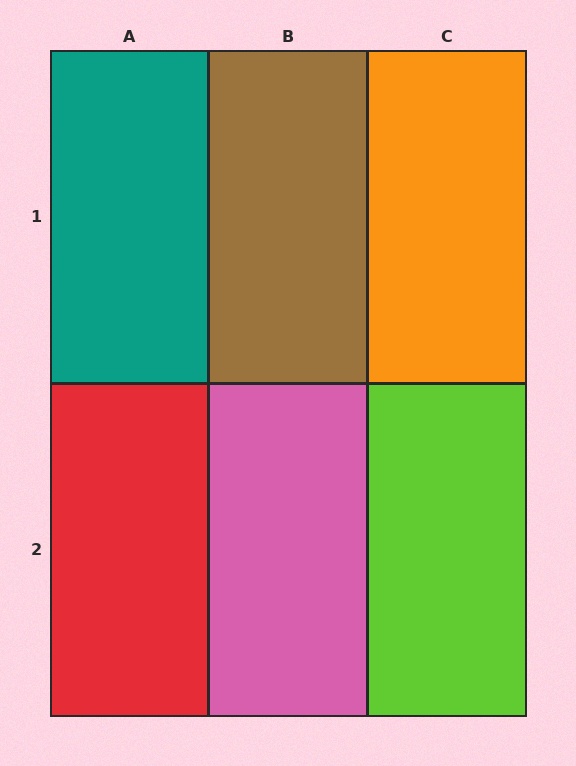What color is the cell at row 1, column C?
Orange.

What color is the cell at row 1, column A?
Teal.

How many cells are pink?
1 cell is pink.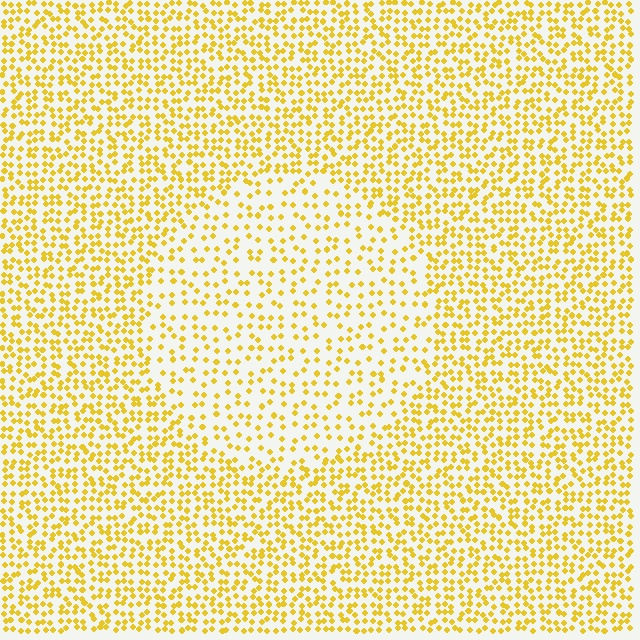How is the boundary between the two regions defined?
The boundary is defined by a change in element density (approximately 1.9x ratio). All elements are the same color, size, and shape.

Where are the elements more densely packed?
The elements are more densely packed outside the circle boundary.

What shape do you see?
I see a circle.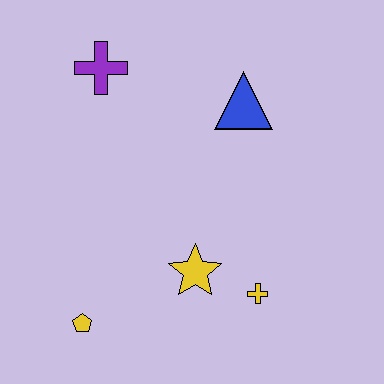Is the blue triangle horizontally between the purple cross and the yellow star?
No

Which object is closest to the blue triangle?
The purple cross is closest to the blue triangle.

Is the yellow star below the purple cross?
Yes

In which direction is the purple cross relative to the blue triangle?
The purple cross is to the left of the blue triangle.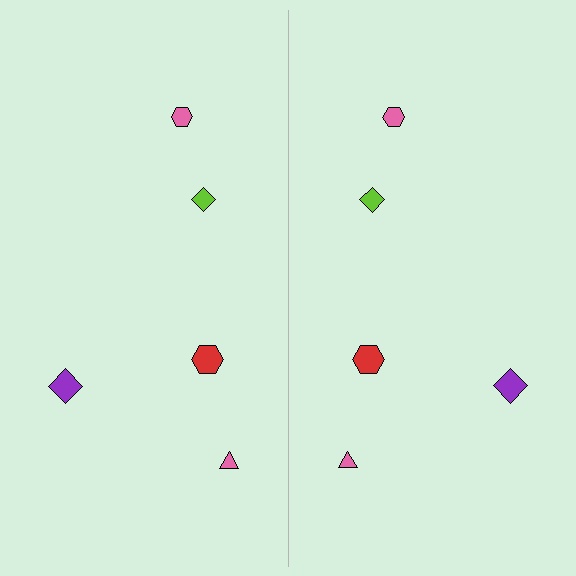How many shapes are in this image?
There are 10 shapes in this image.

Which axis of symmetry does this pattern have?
The pattern has a vertical axis of symmetry running through the center of the image.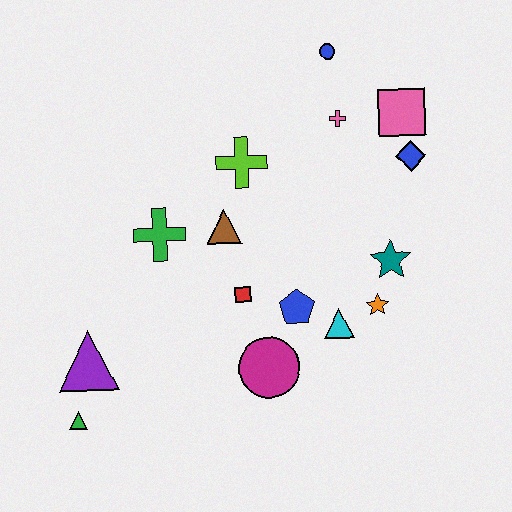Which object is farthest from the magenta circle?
The blue circle is farthest from the magenta circle.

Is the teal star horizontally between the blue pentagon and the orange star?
No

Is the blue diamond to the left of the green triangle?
No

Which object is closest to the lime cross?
The brown triangle is closest to the lime cross.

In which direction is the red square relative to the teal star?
The red square is to the left of the teal star.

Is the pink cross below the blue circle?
Yes